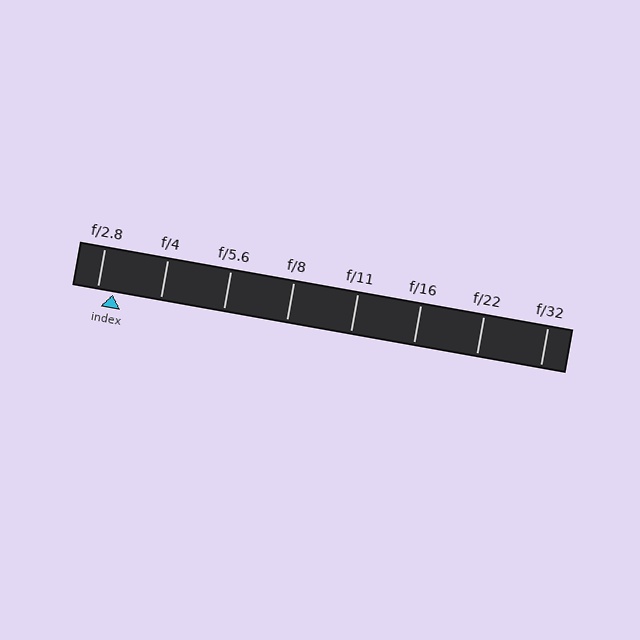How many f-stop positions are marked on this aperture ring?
There are 8 f-stop positions marked.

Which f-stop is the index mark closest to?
The index mark is closest to f/2.8.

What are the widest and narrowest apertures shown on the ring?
The widest aperture shown is f/2.8 and the narrowest is f/32.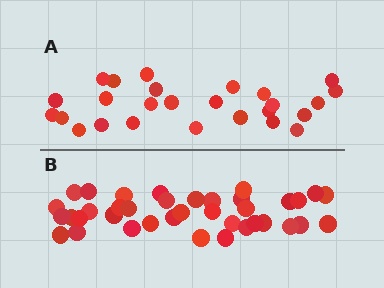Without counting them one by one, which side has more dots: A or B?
Region B (the bottom region) has more dots.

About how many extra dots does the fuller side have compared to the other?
Region B has roughly 12 or so more dots than region A.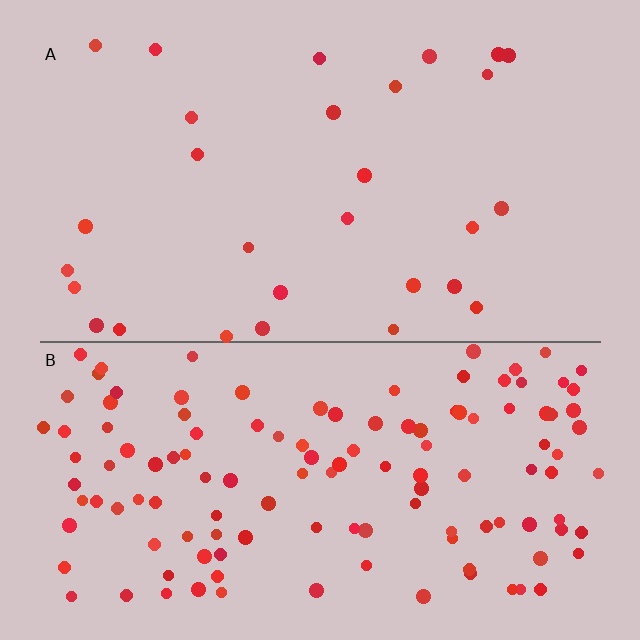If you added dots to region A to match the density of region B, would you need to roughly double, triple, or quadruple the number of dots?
Approximately quadruple.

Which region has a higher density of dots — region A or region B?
B (the bottom).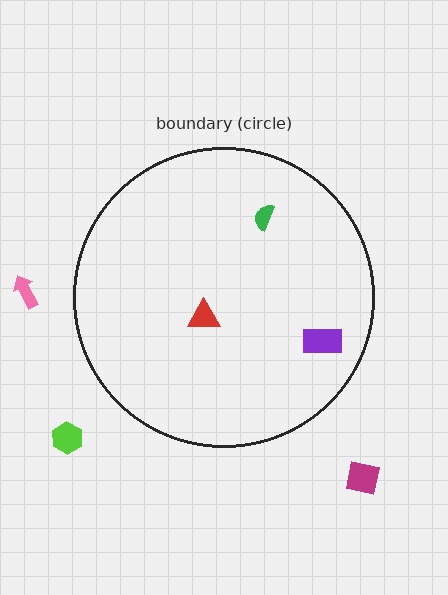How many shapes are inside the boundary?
3 inside, 3 outside.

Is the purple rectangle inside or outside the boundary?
Inside.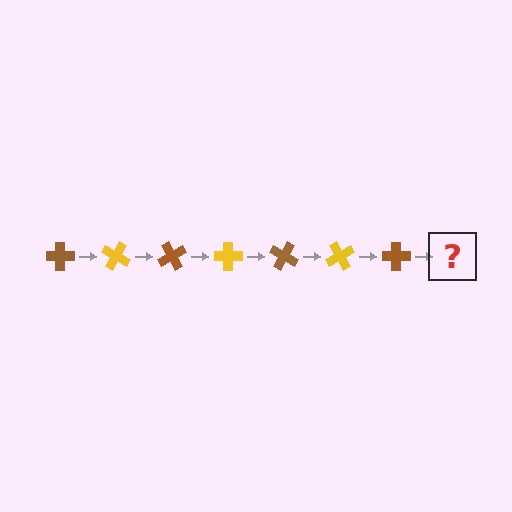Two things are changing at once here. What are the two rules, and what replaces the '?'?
The two rules are that it rotates 30 degrees each step and the color cycles through brown and yellow. The '?' should be a yellow cross, rotated 210 degrees from the start.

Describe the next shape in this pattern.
It should be a yellow cross, rotated 210 degrees from the start.